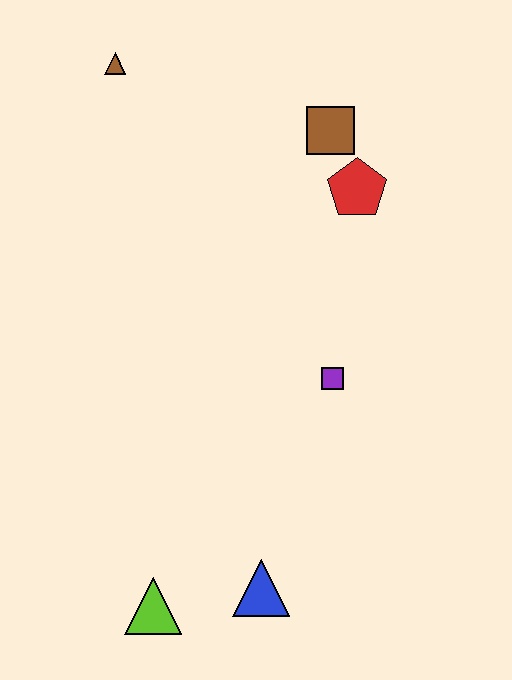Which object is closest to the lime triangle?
The blue triangle is closest to the lime triangle.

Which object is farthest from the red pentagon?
The lime triangle is farthest from the red pentagon.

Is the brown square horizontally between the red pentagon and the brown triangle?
Yes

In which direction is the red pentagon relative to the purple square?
The red pentagon is above the purple square.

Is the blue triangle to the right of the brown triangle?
Yes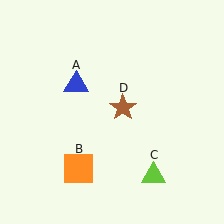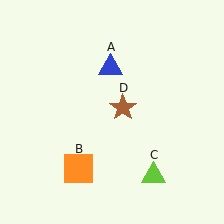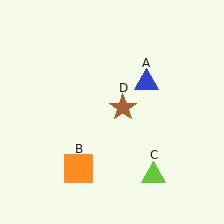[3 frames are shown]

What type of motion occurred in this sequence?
The blue triangle (object A) rotated clockwise around the center of the scene.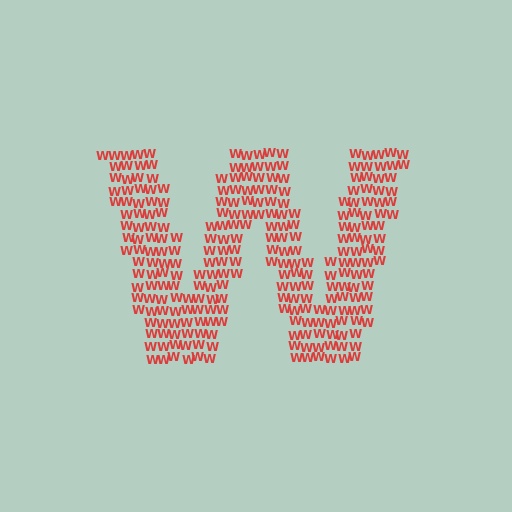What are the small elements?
The small elements are letter W's.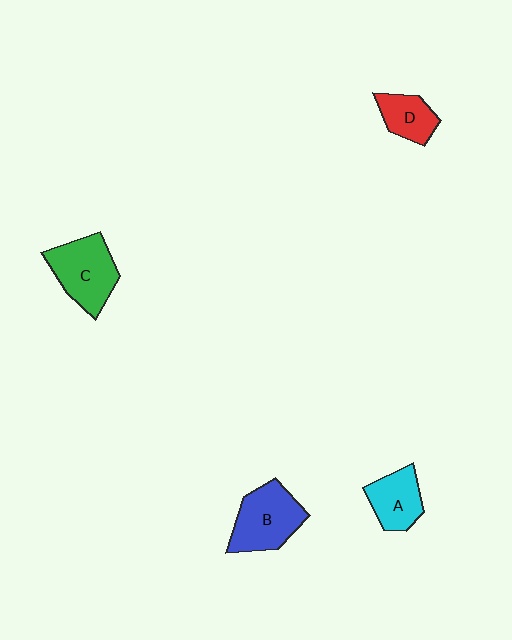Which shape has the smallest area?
Shape D (red).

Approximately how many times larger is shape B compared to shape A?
Approximately 1.4 times.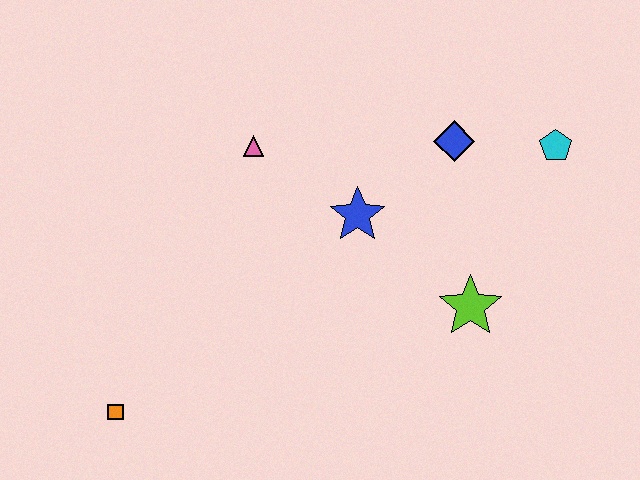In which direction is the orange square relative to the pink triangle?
The orange square is below the pink triangle.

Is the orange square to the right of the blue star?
No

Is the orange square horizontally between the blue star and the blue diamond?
No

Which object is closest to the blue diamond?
The cyan pentagon is closest to the blue diamond.